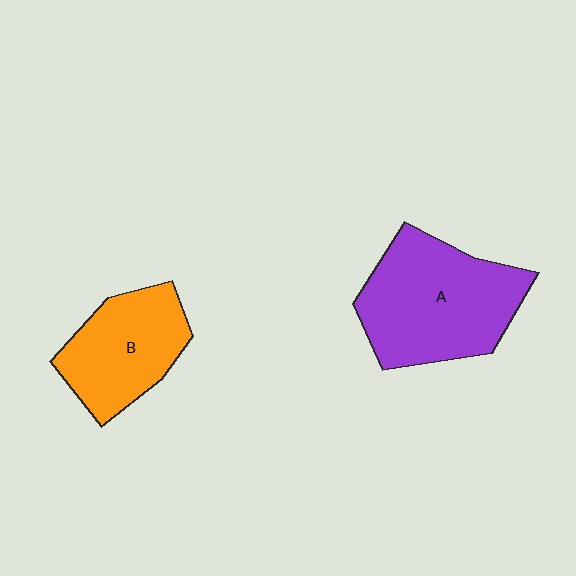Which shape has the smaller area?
Shape B (orange).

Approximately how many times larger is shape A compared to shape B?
Approximately 1.4 times.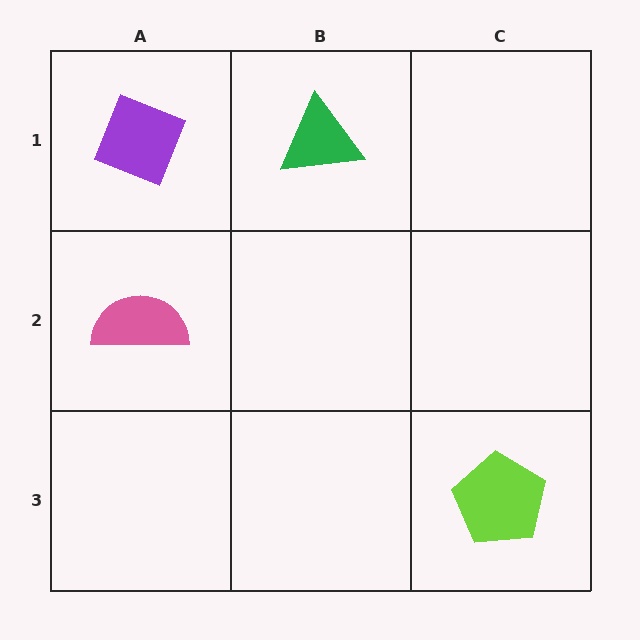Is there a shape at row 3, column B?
No, that cell is empty.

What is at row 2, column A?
A pink semicircle.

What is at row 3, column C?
A lime pentagon.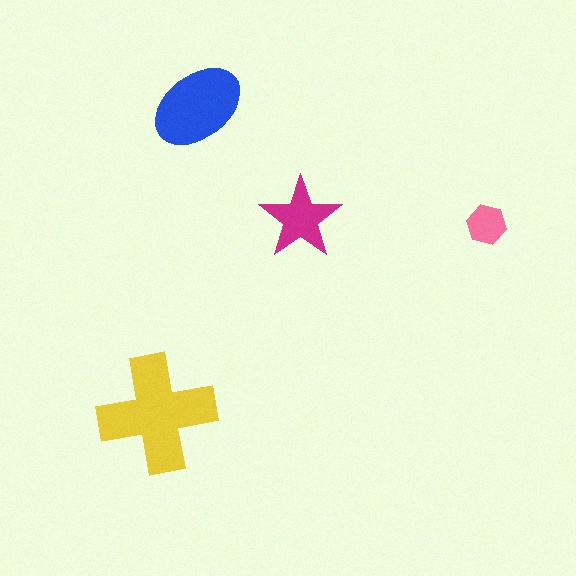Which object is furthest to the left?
The yellow cross is leftmost.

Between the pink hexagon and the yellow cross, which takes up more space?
The yellow cross.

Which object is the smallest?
The pink hexagon.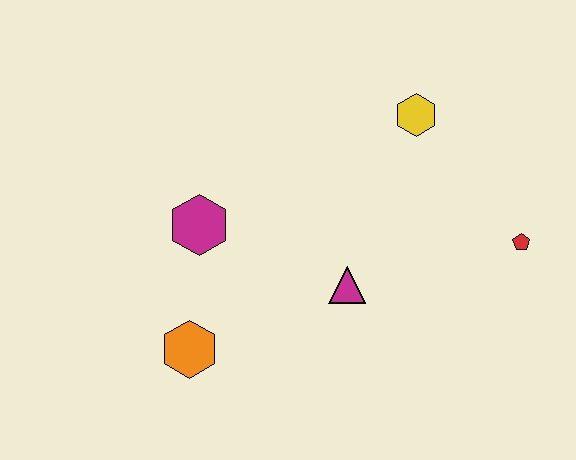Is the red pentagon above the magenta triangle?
Yes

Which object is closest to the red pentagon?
The yellow hexagon is closest to the red pentagon.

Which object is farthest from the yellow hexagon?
The orange hexagon is farthest from the yellow hexagon.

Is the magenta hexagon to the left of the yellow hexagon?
Yes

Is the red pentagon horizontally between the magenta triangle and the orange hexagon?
No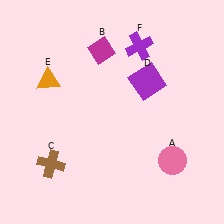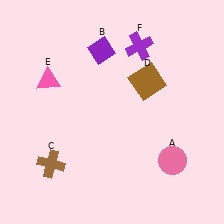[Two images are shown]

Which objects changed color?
B changed from magenta to purple. D changed from purple to brown. E changed from orange to pink.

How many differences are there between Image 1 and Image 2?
There are 3 differences between the two images.